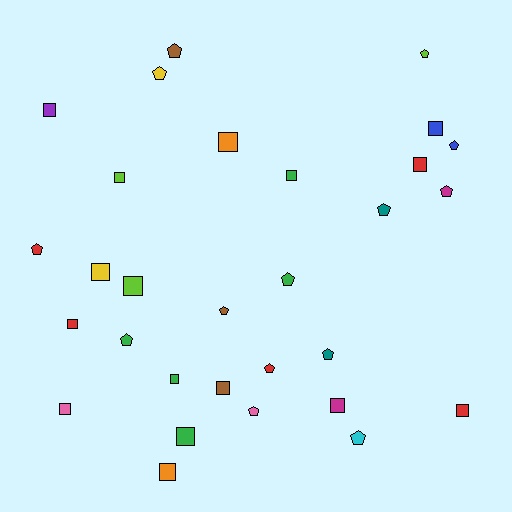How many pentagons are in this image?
There are 14 pentagons.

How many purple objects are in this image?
There is 1 purple object.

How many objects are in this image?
There are 30 objects.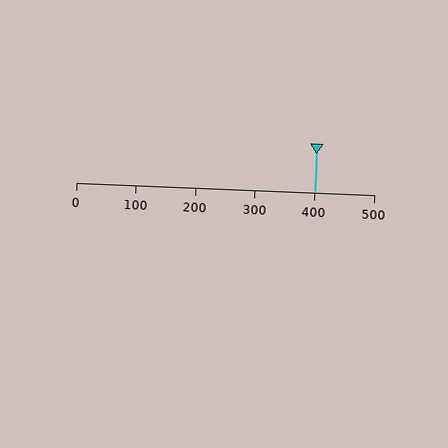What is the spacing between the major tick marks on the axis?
The major ticks are spaced 100 apart.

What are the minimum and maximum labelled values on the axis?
The axis runs from 0 to 500.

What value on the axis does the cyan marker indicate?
The marker indicates approximately 400.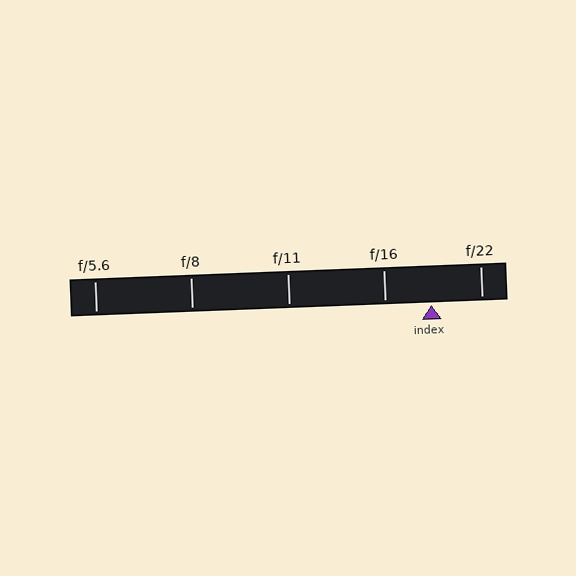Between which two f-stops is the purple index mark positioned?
The index mark is between f/16 and f/22.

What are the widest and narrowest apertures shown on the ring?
The widest aperture shown is f/5.6 and the narrowest is f/22.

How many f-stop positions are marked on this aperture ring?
There are 5 f-stop positions marked.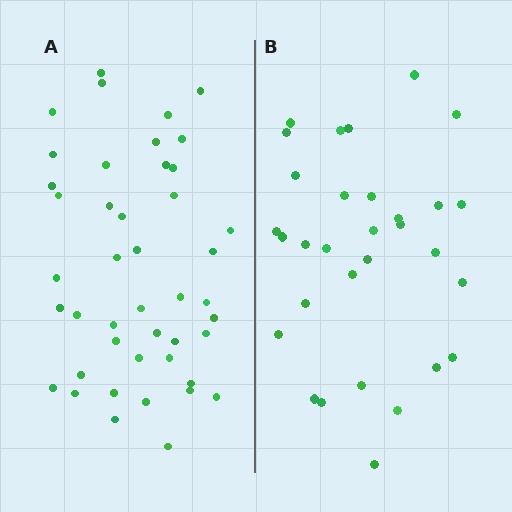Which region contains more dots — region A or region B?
Region A (the left region) has more dots.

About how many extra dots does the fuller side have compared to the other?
Region A has approximately 15 more dots than region B.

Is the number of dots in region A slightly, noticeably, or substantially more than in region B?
Region A has noticeably more, but not dramatically so. The ratio is roughly 1.4 to 1.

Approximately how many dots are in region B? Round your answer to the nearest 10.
About 30 dots. (The exact count is 31, which rounds to 30.)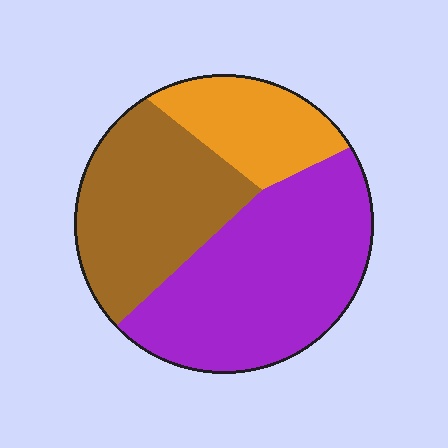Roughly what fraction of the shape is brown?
Brown takes up between a third and a half of the shape.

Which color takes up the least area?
Orange, at roughly 20%.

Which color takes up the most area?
Purple, at roughly 45%.